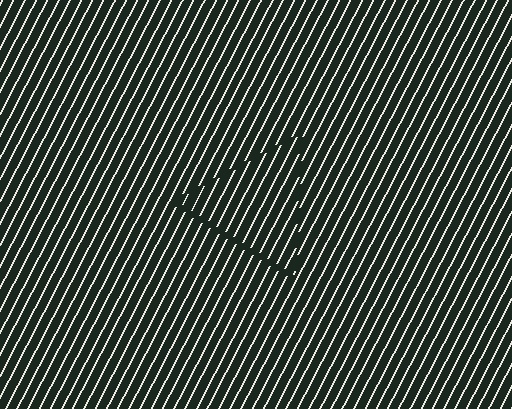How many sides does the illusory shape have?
3 sides — the line-ends trace a triangle.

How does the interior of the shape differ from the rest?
The interior of the shape contains the same grating, shifted by half a period — the contour is defined by the phase discontinuity where line-ends from the inner and outer gratings abut.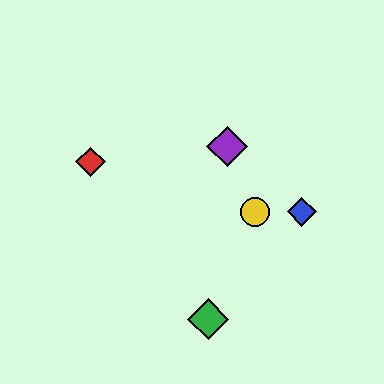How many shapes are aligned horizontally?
2 shapes (the blue diamond, the yellow circle) are aligned horizontally.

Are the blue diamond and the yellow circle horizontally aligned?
Yes, both are at y≈212.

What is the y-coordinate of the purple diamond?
The purple diamond is at y≈146.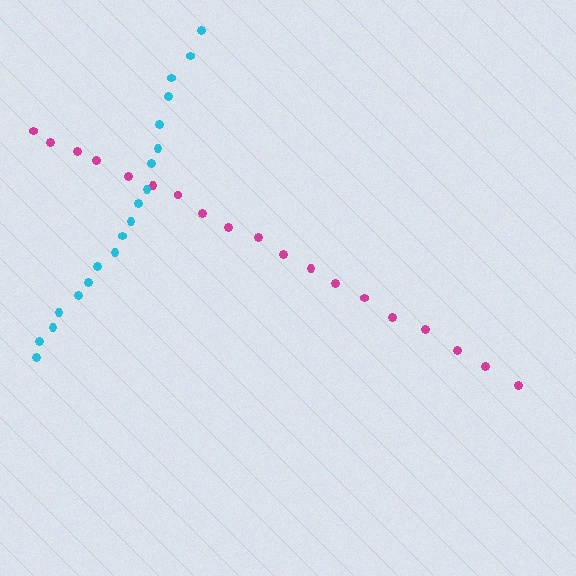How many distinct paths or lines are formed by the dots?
There are 2 distinct paths.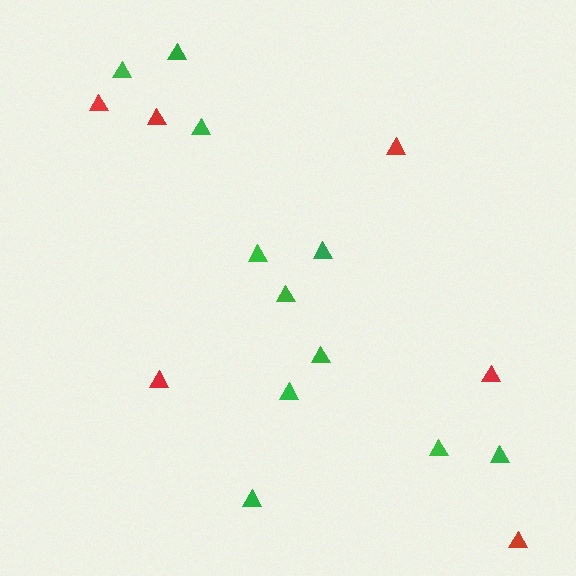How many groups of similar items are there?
There are 2 groups: one group of red triangles (6) and one group of green triangles (11).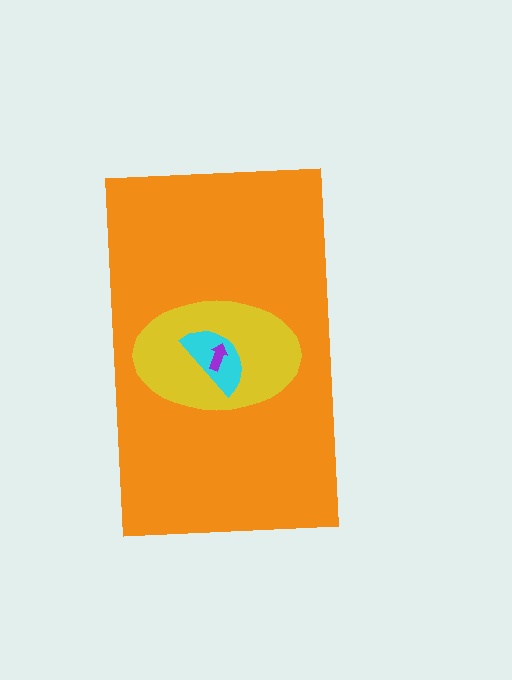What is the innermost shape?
The purple arrow.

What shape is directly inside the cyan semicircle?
The purple arrow.